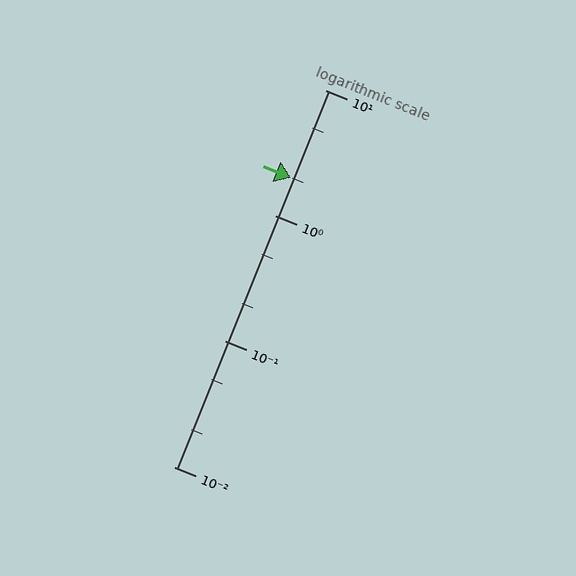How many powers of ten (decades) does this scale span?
The scale spans 3 decades, from 0.01 to 10.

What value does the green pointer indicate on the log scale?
The pointer indicates approximately 2.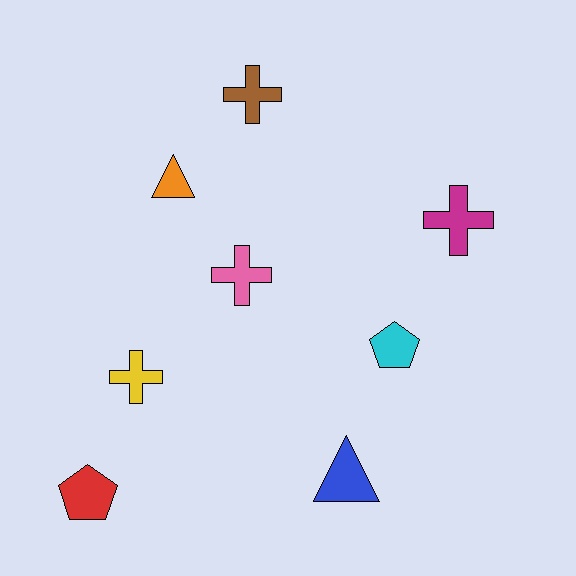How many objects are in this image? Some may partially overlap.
There are 8 objects.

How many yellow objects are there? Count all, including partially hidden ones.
There is 1 yellow object.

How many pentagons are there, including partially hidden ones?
There are 2 pentagons.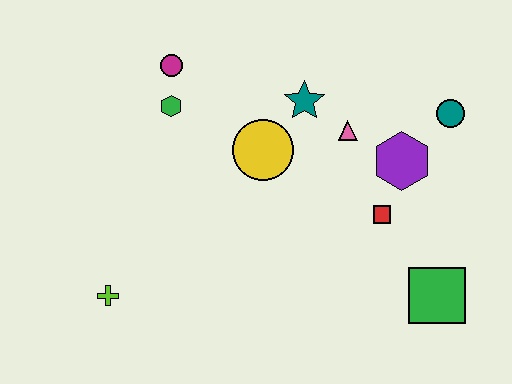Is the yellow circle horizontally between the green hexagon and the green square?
Yes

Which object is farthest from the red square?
The lime cross is farthest from the red square.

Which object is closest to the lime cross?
The green hexagon is closest to the lime cross.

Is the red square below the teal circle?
Yes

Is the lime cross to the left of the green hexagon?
Yes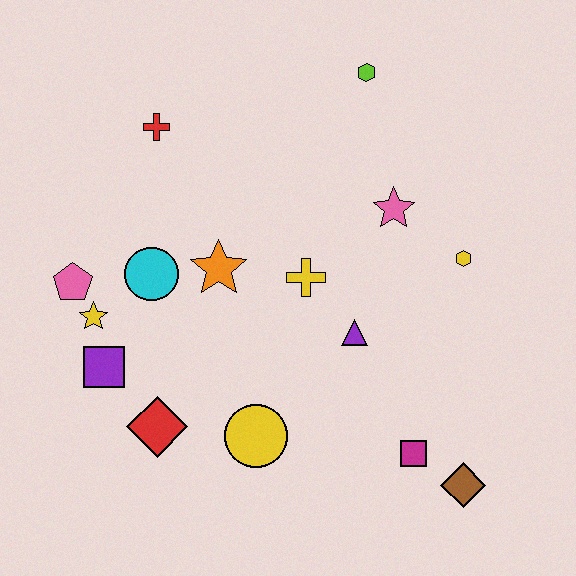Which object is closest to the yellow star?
The pink pentagon is closest to the yellow star.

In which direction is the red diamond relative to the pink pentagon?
The red diamond is below the pink pentagon.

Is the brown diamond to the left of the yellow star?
No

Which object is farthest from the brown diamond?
The red cross is farthest from the brown diamond.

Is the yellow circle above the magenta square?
Yes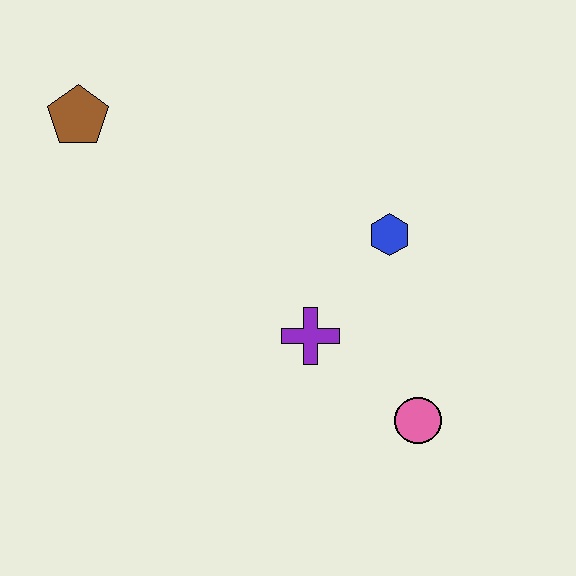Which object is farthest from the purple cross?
The brown pentagon is farthest from the purple cross.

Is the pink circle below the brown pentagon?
Yes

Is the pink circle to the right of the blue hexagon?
Yes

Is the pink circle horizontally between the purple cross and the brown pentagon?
No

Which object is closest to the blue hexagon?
The purple cross is closest to the blue hexagon.